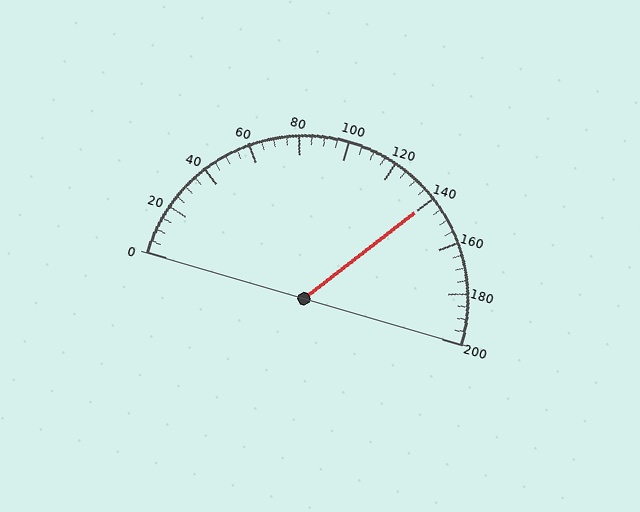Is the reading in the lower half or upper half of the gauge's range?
The reading is in the upper half of the range (0 to 200).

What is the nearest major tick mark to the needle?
The nearest major tick mark is 140.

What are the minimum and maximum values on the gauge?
The gauge ranges from 0 to 200.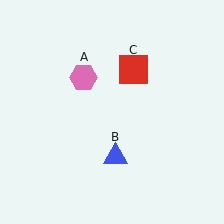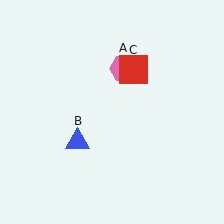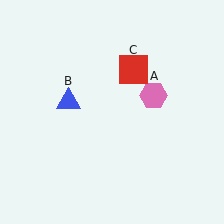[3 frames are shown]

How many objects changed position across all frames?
2 objects changed position: pink hexagon (object A), blue triangle (object B).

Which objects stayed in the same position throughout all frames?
Red square (object C) remained stationary.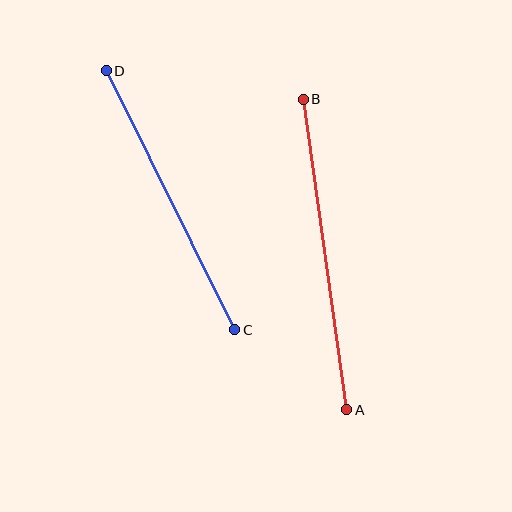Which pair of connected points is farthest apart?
Points A and B are farthest apart.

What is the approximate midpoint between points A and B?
The midpoint is at approximately (325, 255) pixels.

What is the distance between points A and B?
The distance is approximately 313 pixels.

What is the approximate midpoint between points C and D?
The midpoint is at approximately (171, 200) pixels.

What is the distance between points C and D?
The distance is approximately 289 pixels.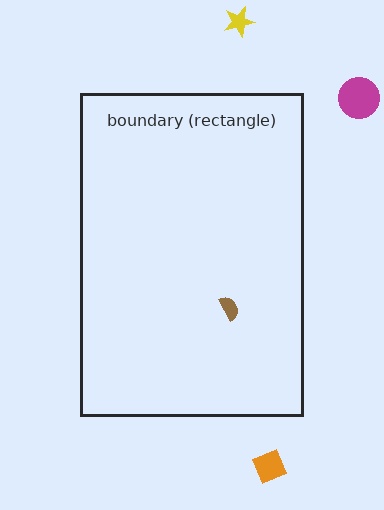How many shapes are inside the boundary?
1 inside, 3 outside.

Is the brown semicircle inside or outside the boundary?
Inside.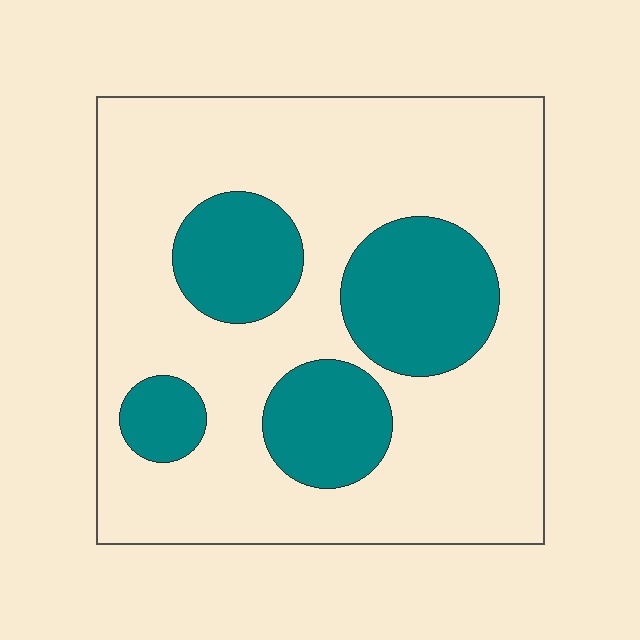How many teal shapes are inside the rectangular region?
4.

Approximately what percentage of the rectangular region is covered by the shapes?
Approximately 25%.